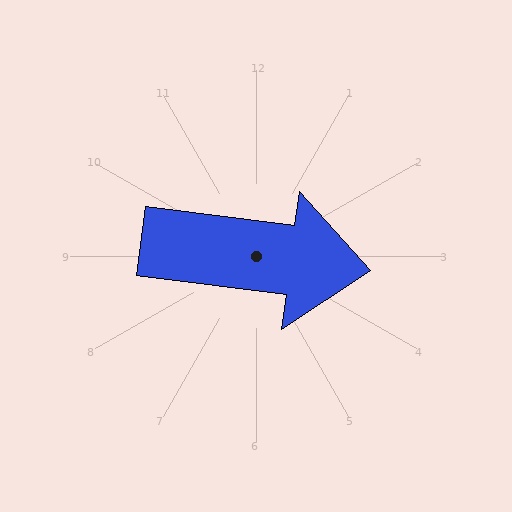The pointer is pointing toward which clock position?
Roughly 3 o'clock.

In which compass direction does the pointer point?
East.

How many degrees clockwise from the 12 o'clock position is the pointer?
Approximately 97 degrees.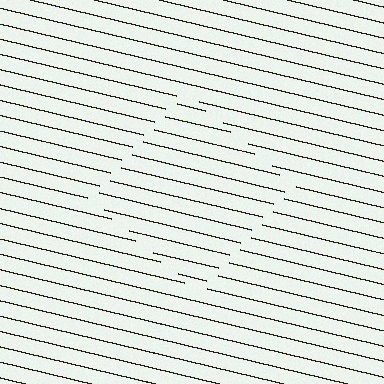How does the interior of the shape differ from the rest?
The interior of the shape contains the same grating, shifted by half a period — the contour is defined by the phase discontinuity where line-ends from the inner and outer gratings abut.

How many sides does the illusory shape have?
4 sides — the line-ends trace a square.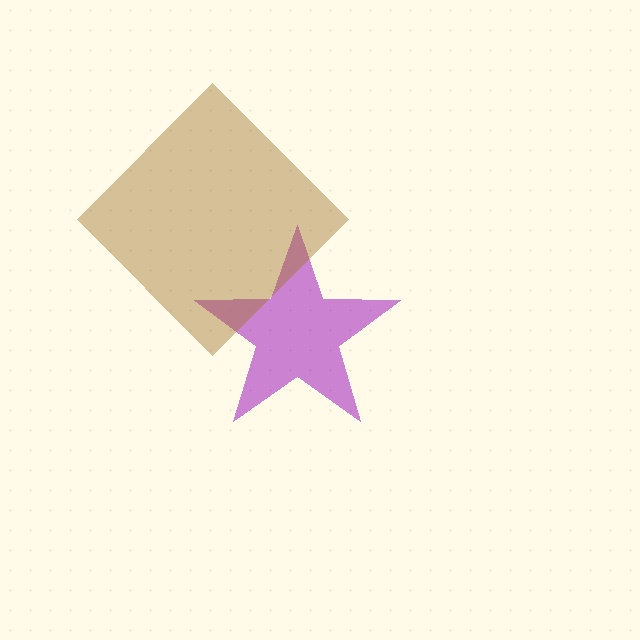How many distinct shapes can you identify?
There are 2 distinct shapes: a purple star, a brown diamond.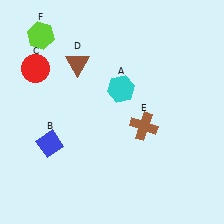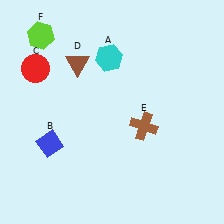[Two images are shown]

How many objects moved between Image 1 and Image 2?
1 object moved between the two images.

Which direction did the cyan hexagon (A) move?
The cyan hexagon (A) moved up.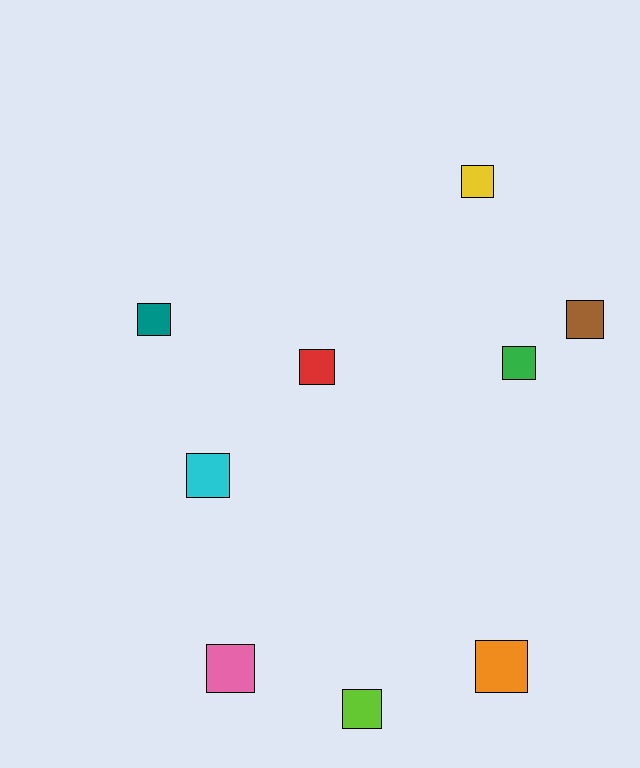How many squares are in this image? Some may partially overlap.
There are 9 squares.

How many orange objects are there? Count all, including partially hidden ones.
There is 1 orange object.